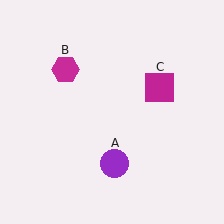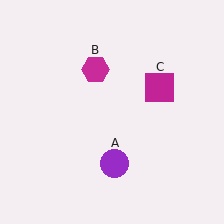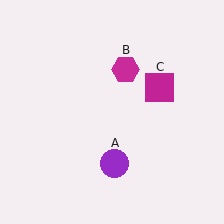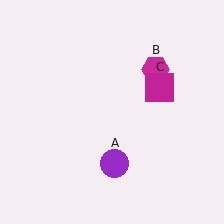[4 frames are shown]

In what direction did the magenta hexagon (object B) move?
The magenta hexagon (object B) moved right.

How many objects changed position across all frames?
1 object changed position: magenta hexagon (object B).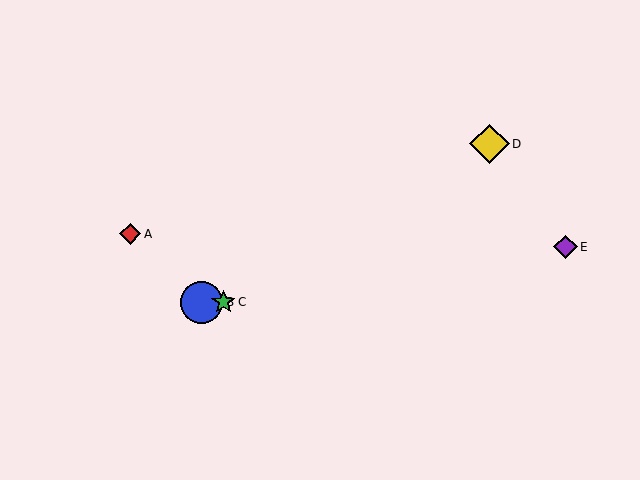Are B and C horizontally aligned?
Yes, both are at y≈302.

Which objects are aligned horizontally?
Objects B, C are aligned horizontally.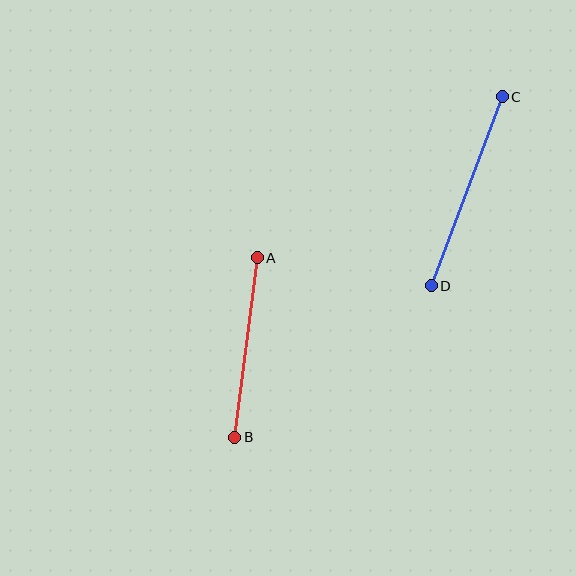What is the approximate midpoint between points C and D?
The midpoint is at approximately (467, 191) pixels.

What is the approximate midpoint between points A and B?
The midpoint is at approximately (246, 347) pixels.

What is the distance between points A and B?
The distance is approximately 181 pixels.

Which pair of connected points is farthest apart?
Points C and D are farthest apart.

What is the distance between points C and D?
The distance is approximately 202 pixels.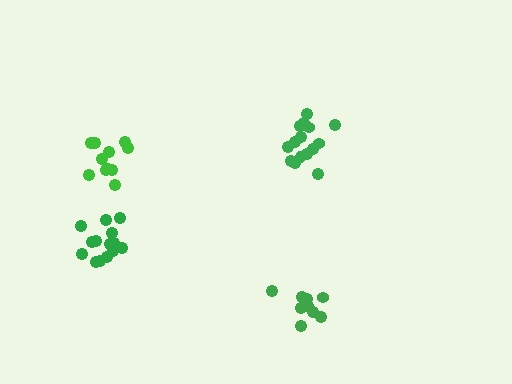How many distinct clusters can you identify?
There are 4 distinct clusters.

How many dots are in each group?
Group 1: 11 dots, Group 2: 14 dots, Group 3: 15 dots, Group 4: 10 dots (50 total).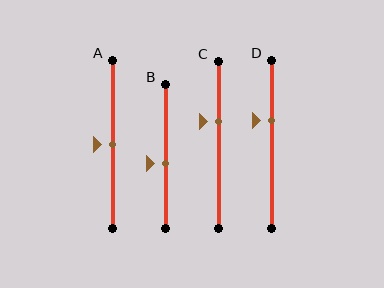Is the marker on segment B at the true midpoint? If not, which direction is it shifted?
No, the marker on segment B is shifted downward by about 5% of the segment length.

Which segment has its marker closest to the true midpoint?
Segment A has its marker closest to the true midpoint.